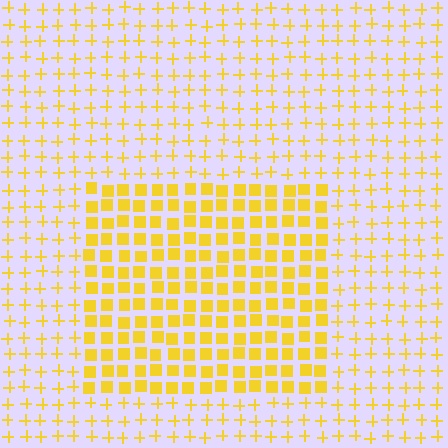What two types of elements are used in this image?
The image uses squares inside the rectangle region and plus signs outside it.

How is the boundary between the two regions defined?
The boundary is defined by a change in element shape: squares inside vs. plus signs outside. All elements share the same color and spacing.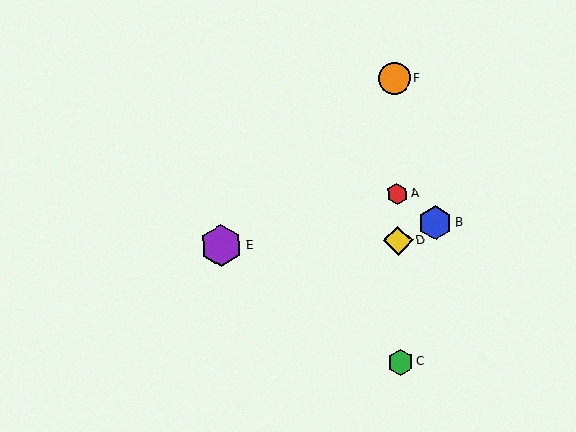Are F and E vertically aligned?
No, F is at x≈395 and E is at x≈222.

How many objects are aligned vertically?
4 objects (A, C, D, F) are aligned vertically.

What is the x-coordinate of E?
Object E is at x≈222.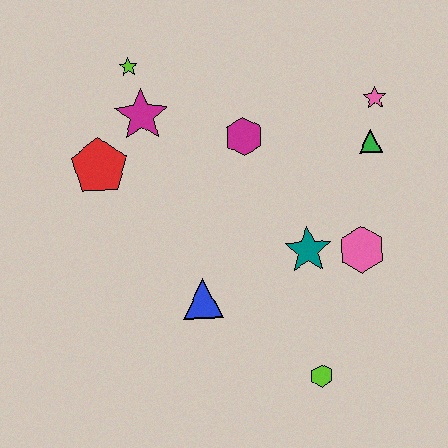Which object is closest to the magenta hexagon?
The magenta star is closest to the magenta hexagon.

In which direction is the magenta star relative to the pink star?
The magenta star is to the left of the pink star.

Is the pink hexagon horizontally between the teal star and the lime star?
No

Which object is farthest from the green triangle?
The red pentagon is farthest from the green triangle.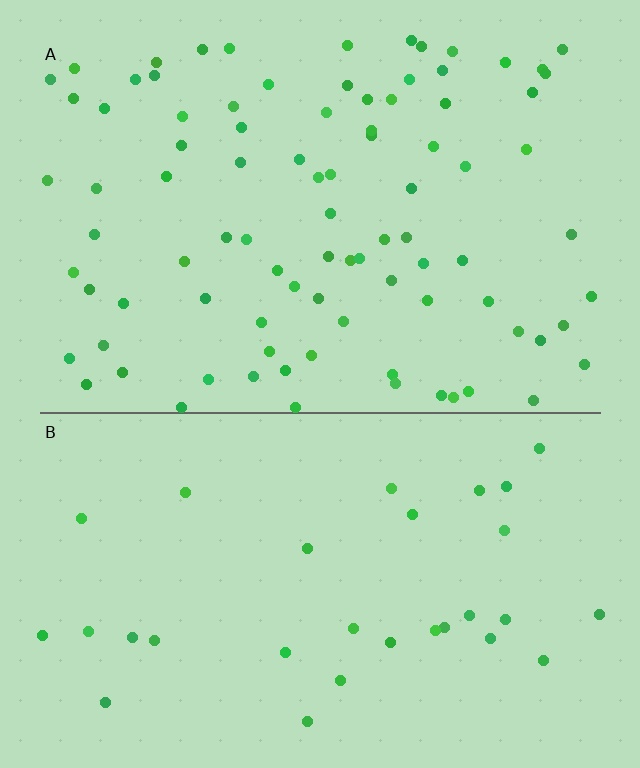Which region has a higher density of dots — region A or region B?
A (the top).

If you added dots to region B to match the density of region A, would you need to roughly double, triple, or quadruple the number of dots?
Approximately triple.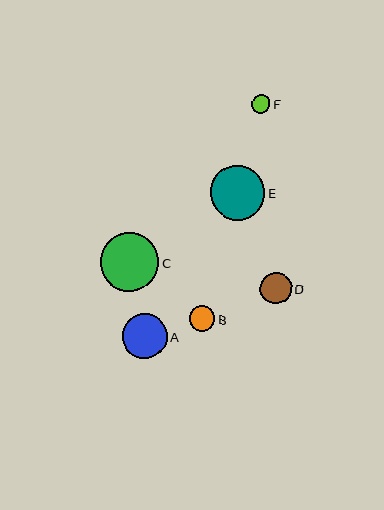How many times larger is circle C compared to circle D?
Circle C is approximately 1.8 times the size of circle D.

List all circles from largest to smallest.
From largest to smallest: C, E, A, D, B, F.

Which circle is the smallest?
Circle F is the smallest with a size of approximately 19 pixels.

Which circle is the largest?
Circle C is the largest with a size of approximately 59 pixels.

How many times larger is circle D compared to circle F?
Circle D is approximately 1.7 times the size of circle F.